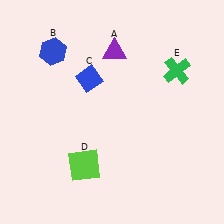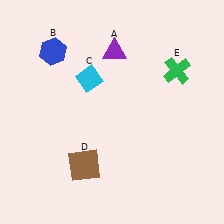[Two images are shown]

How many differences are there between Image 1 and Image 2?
There are 2 differences between the two images.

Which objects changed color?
C changed from blue to cyan. D changed from lime to brown.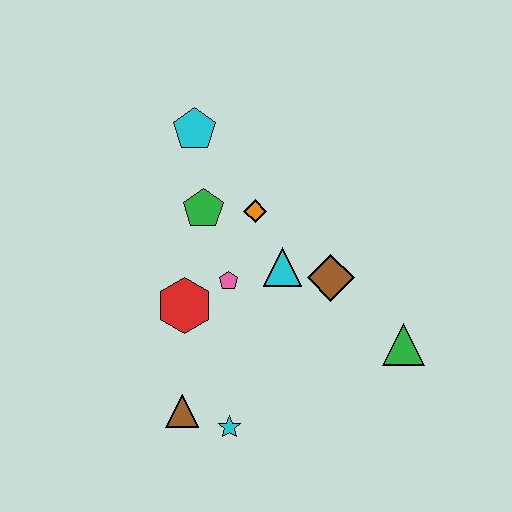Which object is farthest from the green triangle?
The cyan pentagon is farthest from the green triangle.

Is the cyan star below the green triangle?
Yes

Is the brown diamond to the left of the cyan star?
No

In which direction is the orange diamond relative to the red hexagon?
The orange diamond is above the red hexagon.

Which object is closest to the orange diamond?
The green pentagon is closest to the orange diamond.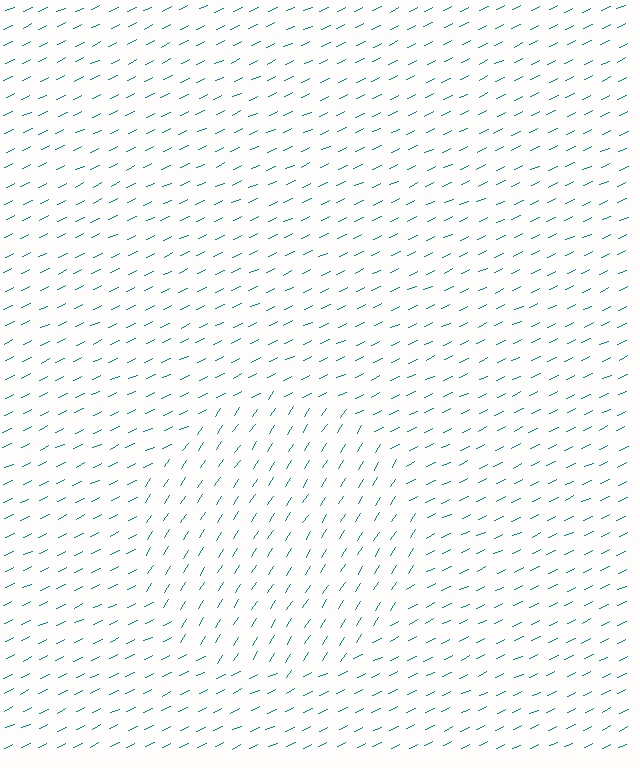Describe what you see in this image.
The image is filled with small teal line segments. A circle region in the image has lines oriented differently from the surrounding lines, creating a visible texture boundary.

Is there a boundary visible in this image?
Yes, there is a texture boundary formed by a change in line orientation.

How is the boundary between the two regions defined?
The boundary is defined purely by a change in line orientation (approximately 32 degrees difference). All lines are the same color and thickness.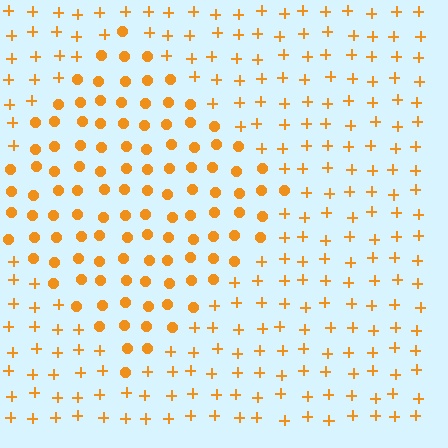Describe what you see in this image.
The image is filled with small orange elements arranged in a uniform grid. A diamond-shaped region contains circles, while the surrounding area contains plus signs. The boundary is defined purely by the change in element shape.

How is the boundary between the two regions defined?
The boundary is defined by a change in element shape: circles inside vs. plus signs outside. All elements share the same color and spacing.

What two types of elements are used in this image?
The image uses circles inside the diamond region and plus signs outside it.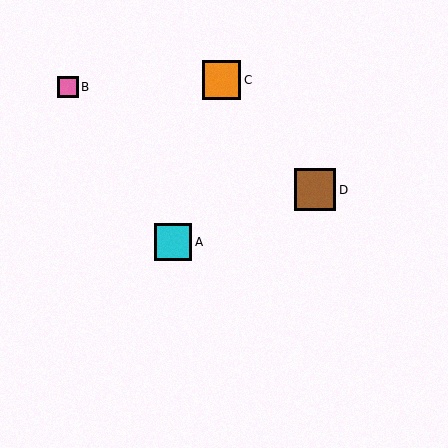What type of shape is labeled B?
Shape B is a pink square.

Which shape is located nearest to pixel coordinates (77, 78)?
The pink square (labeled B) at (68, 87) is nearest to that location.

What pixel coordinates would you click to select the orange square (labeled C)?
Click at (221, 80) to select the orange square C.